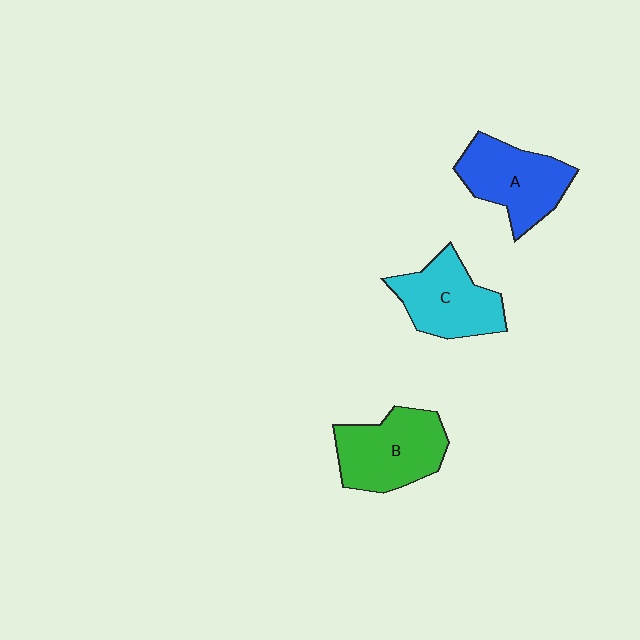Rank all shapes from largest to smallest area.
From largest to smallest: B (green), A (blue), C (cyan).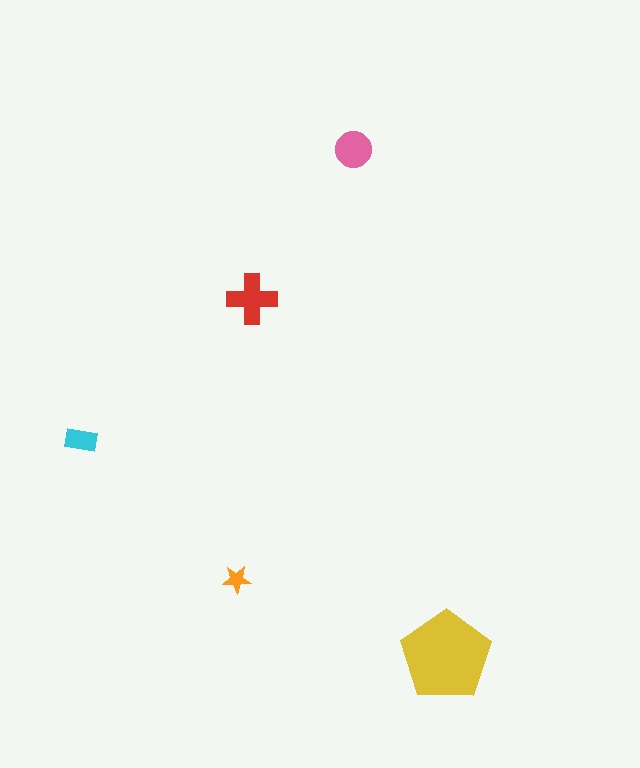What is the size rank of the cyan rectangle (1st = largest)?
4th.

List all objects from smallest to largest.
The orange star, the cyan rectangle, the pink circle, the red cross, the yellow pentagon.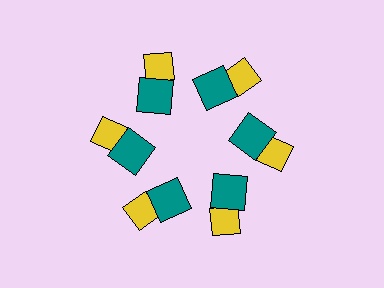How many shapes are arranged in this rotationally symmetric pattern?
There are 12 shapes, arranged in 6 groups of 2.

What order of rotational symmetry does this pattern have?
This pattern has 6-fold rotational symmetry.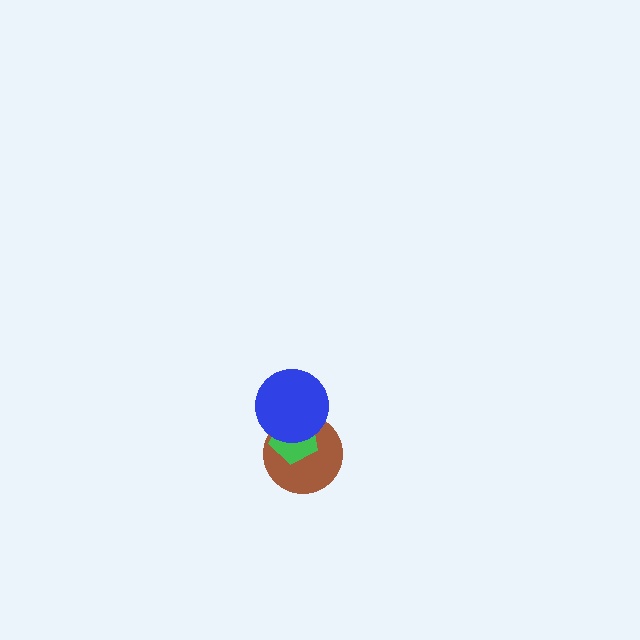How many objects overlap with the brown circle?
2 objects overlap with the brown circle.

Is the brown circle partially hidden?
Yes, it is partially covered by another shape.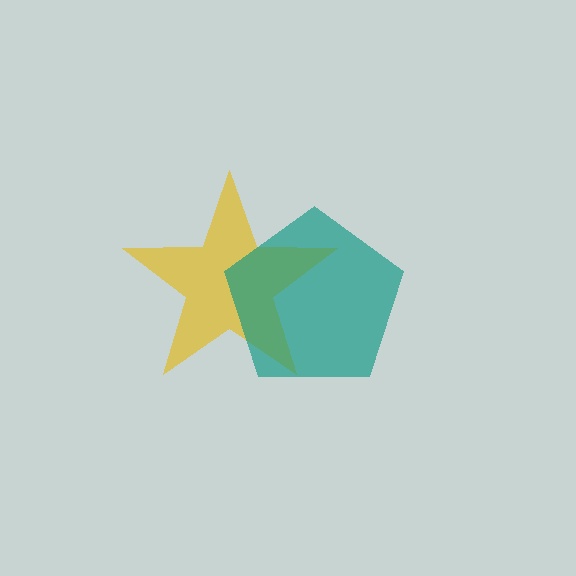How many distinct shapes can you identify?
There are 2 distinct shapes: a yellow star, a teal pentagon.